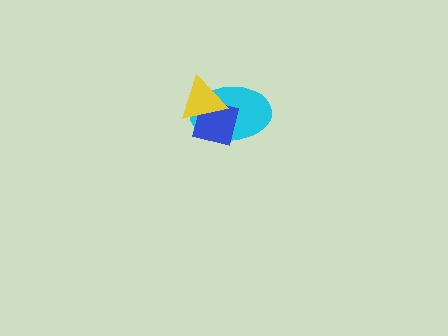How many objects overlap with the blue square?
2 objects overlap with the blue square.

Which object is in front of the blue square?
The yellow triangle is in front of the blue square.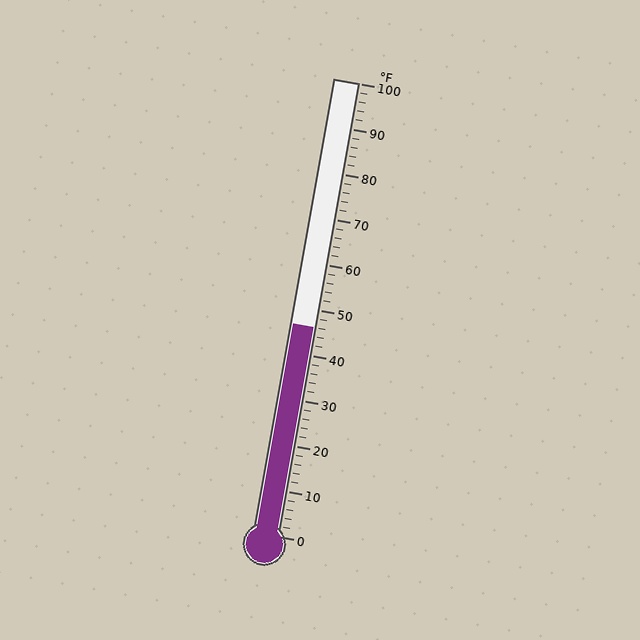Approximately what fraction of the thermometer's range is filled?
The thermometer is filled to approximately 45% of its range.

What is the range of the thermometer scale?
The thermometer scale ranges from 0°F to 100°F.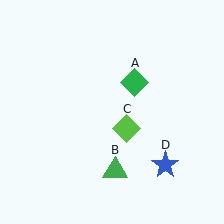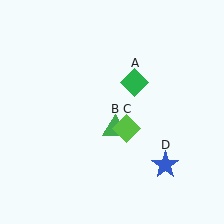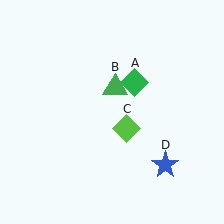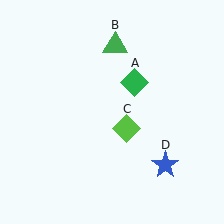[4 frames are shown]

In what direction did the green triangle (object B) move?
The green triangle (object B) moved up.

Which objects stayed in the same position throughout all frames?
Green diamond (object A) and lime diamond (object C) and blue star (object D) remained stationary.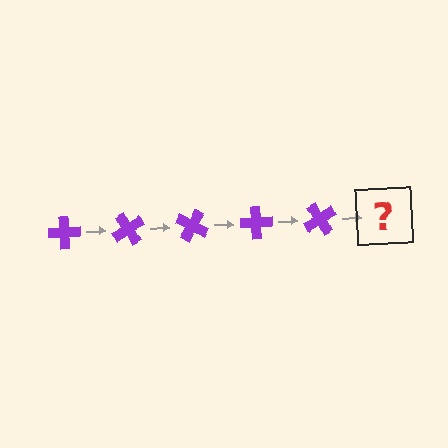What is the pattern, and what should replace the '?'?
The pattern is that the cross rotates 60 degrees each step. The '?' should be a purple cross rotated 300 degrees.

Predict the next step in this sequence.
The next step is a purple cross rotated 300 degrees.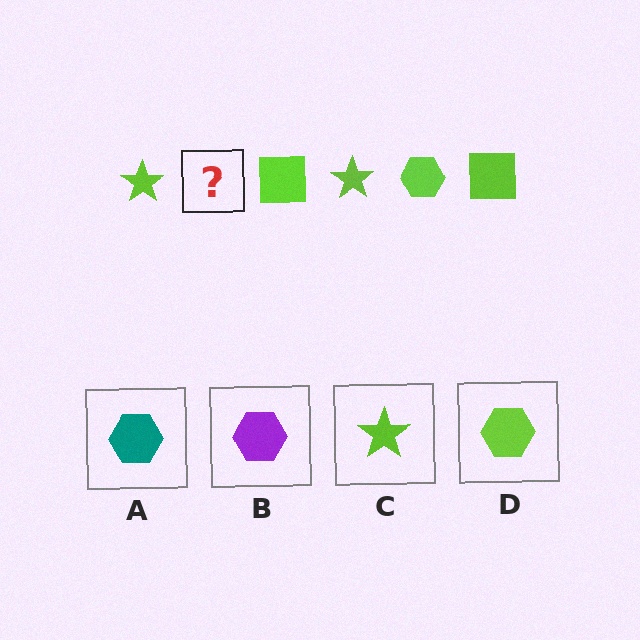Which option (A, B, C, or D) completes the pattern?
D.